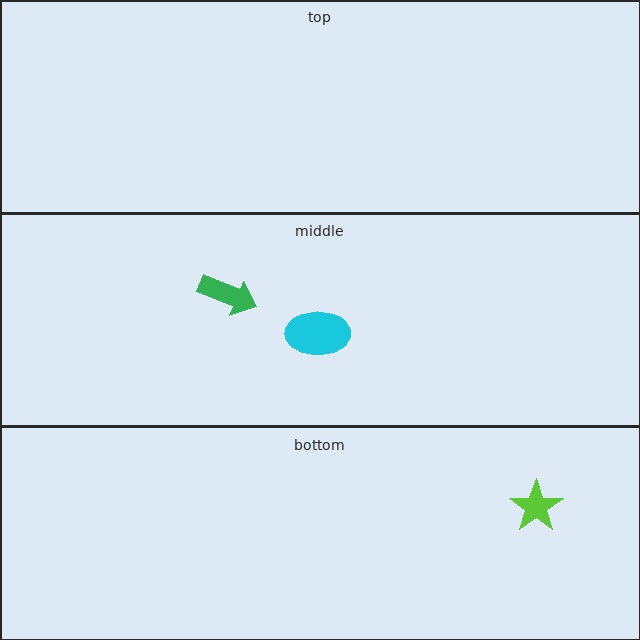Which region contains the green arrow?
The middle region.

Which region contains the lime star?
The bottom region.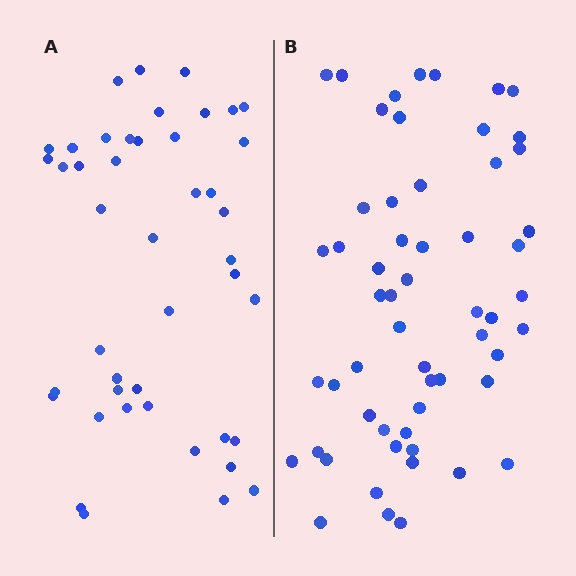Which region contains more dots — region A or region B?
Region B (the right region) has more dots.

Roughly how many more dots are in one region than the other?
Region B has approximately 15 more dots than region A.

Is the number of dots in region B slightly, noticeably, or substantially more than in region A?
Region B has noticeably more, but not dramatically so. The ratio is roughly 1.3 to 1.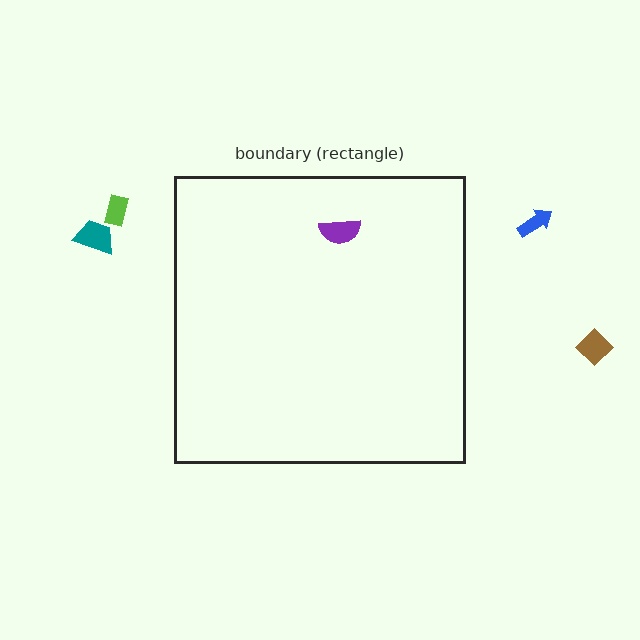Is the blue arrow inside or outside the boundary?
Outside.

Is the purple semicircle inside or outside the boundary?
Inside.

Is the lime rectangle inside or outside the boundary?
Outside.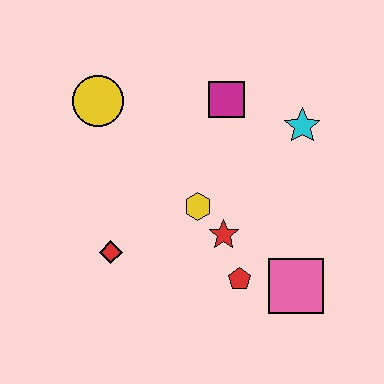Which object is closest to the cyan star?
The magenta square is closest to the cyan star.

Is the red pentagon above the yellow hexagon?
No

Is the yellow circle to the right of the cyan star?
No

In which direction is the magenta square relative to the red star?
The magenta square is above the red star.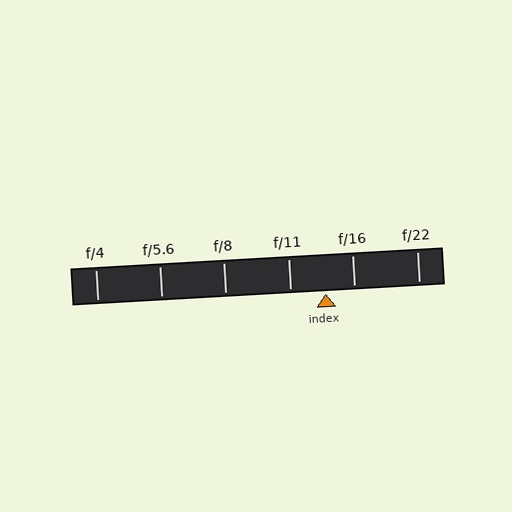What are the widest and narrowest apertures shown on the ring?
The widest aperture shown is f/4 and the narrowest is f/22.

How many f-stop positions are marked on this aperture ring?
There are 6 f-stop positions marked.